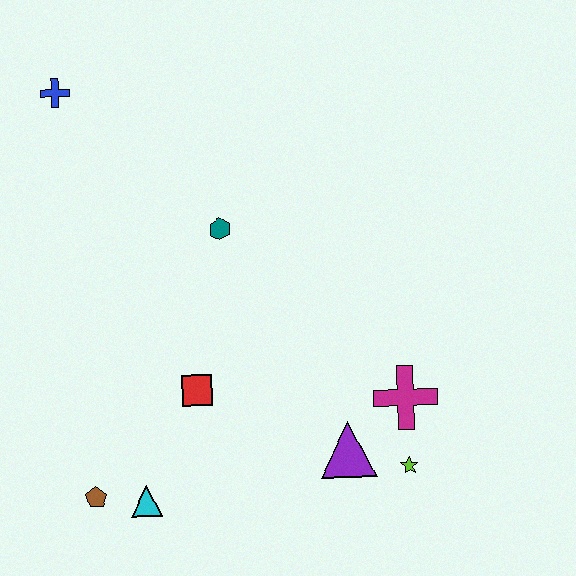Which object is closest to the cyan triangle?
The brown pentagon is closest to the cyan triangle.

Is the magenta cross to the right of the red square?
Yes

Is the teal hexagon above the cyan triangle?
Yes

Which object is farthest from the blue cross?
The lime star is farthest from the blue cross.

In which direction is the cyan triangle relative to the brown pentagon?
The cyan triangle is to the right of the brown pentagon.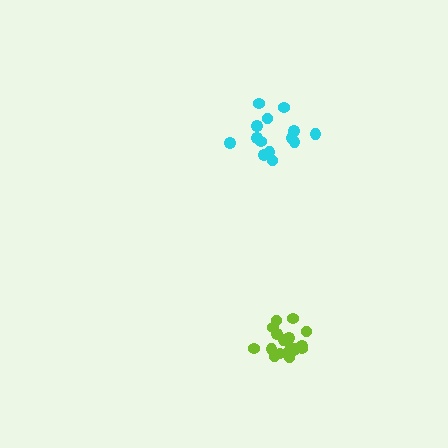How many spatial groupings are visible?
There are 2 spatial groupings.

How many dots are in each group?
Group 1: 14 dots, Group 2: 18 dots (32 total).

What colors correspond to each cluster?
The clusters are colored: cyan, lime.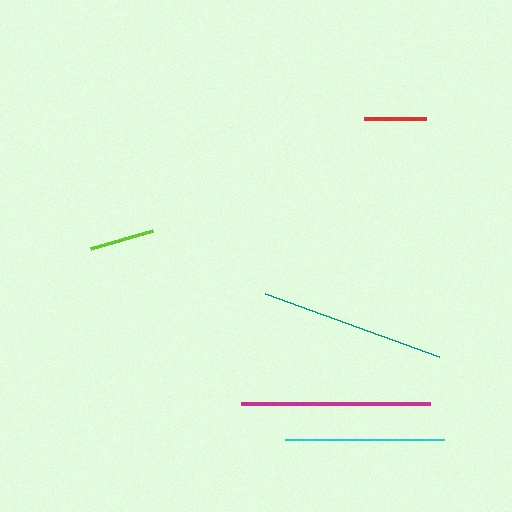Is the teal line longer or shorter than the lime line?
The teal line is longer than the lime line.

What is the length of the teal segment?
The teal segment is approximately 185 pixels long.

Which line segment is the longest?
The magenta line is the longest at approximately 189 pixels.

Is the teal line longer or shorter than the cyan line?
The teal line is longer than the cyan line.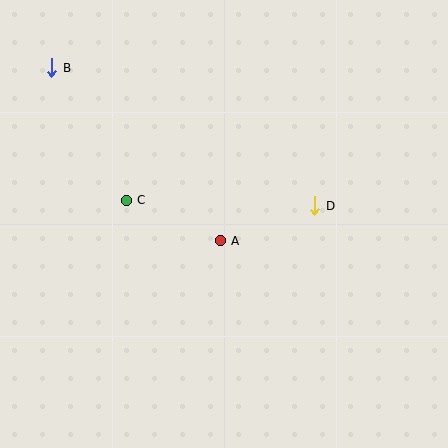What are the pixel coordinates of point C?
Point C is at (126, 200).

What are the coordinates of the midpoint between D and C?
The midpoint between D and C is at (220, 203).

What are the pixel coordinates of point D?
Point D is at (315, 206).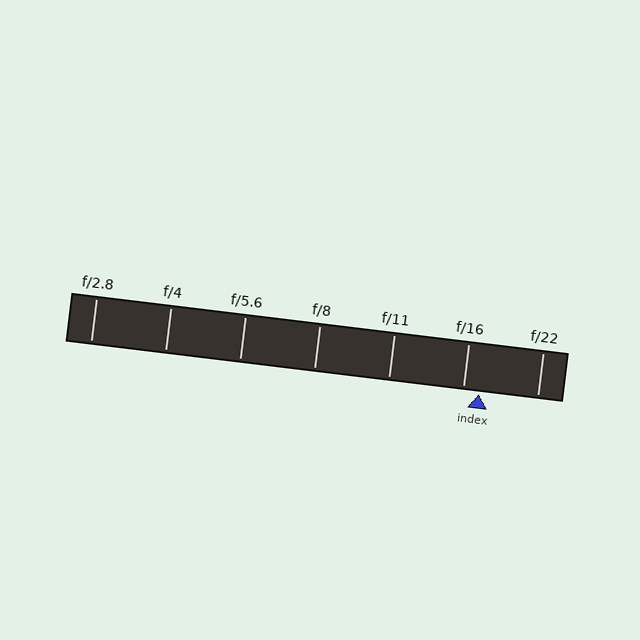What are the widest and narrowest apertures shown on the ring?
The widest aperture shown is f/2.8 and the narrowest is f/22.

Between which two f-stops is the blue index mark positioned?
The index mark is between f/16 and f/22.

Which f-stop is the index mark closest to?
The index mark is closest to f/16.